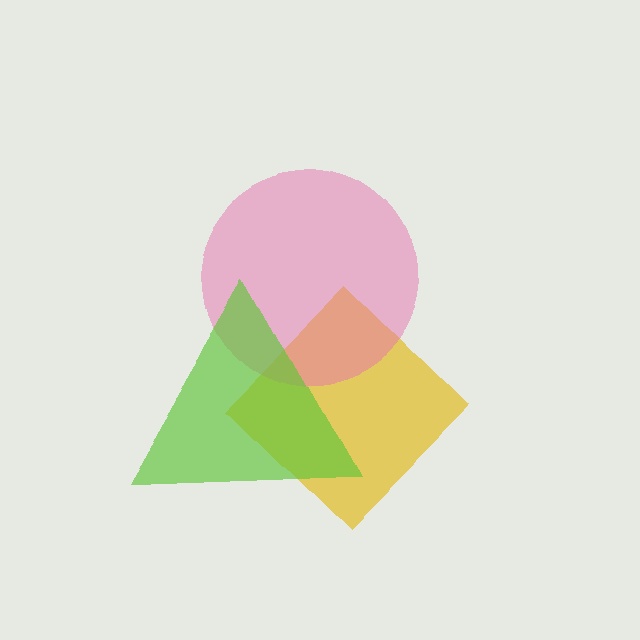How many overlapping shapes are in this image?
There are 3 overlapping shapes in the image.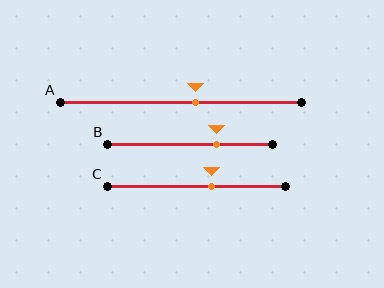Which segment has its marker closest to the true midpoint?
Segment A has its marker closest to the true midpoint.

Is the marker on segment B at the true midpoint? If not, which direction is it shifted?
No, the marker on segment B is shifted to the right by about 16% of the segment length.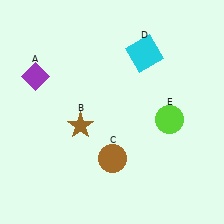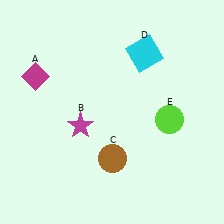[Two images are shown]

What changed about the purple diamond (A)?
In Image 1, A is purple. In Image 2, it changed to magenta.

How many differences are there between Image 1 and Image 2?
There are 2 differences between the two images.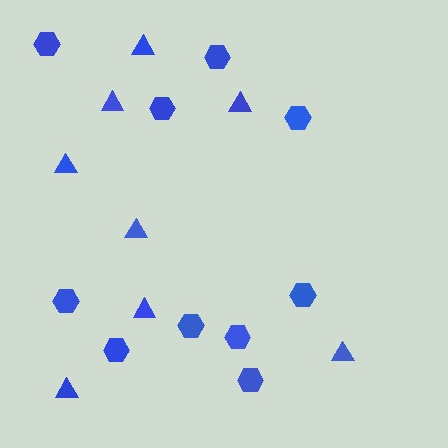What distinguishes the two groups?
There are 2 groups: one group of triangles (8) and one group of hexagons (10).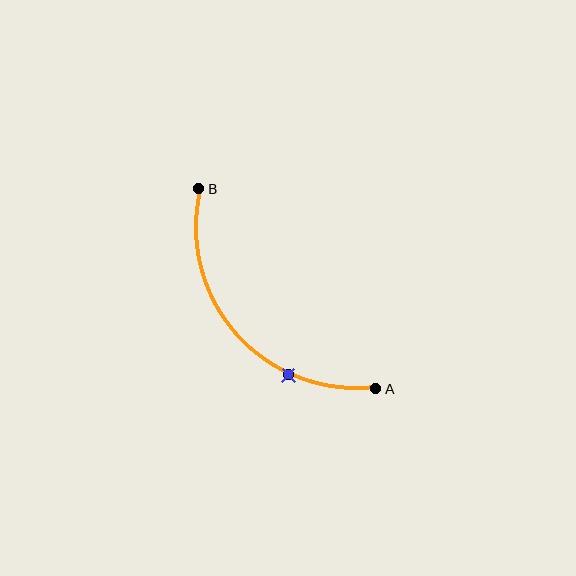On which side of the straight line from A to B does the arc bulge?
The arc bulges below and to the left of the straight line connecting A and B.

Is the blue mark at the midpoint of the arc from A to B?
No. The blue mark lies on the arc but is closer to endpoint A. The arc midpoint would be at the point on the curve equidistant along the arc from both A and B.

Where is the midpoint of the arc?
The arc midpoint is the point on the curve farthest from the straight line joining A and B. It sits below and to the left of that line.